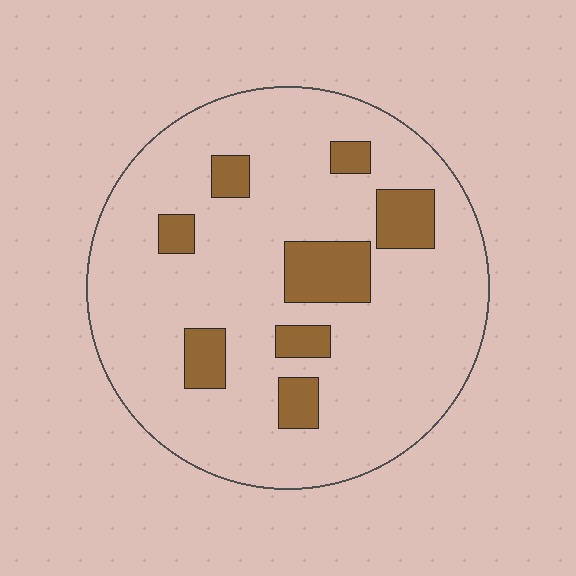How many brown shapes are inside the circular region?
8.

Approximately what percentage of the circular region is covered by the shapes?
Approximately 15%.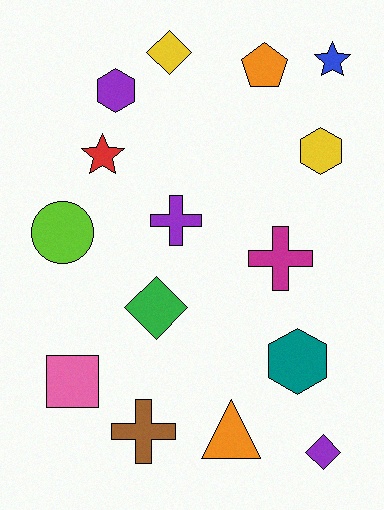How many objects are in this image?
There are 15 objects.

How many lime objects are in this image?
There is 1 lime object.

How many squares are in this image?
There is 1 square.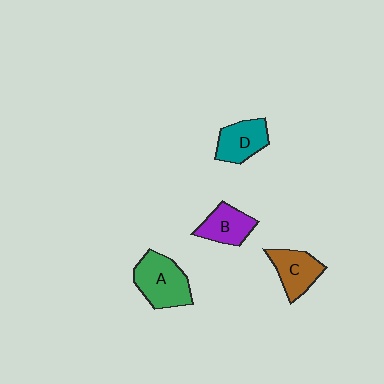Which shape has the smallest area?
Shape B (purple).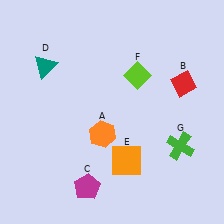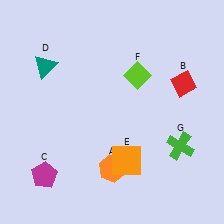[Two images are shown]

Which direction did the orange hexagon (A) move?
The orange hexagon (A) moved down.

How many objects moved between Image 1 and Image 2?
2 objects moved between the two images.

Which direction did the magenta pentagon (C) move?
The magenta pentagon (C) moved left.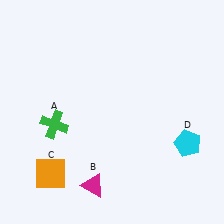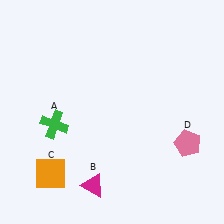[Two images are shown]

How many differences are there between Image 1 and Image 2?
There is 1 difference between the two images.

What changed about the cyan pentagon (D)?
In Image 1, D is cyan. In Image 2, it changed to pink.